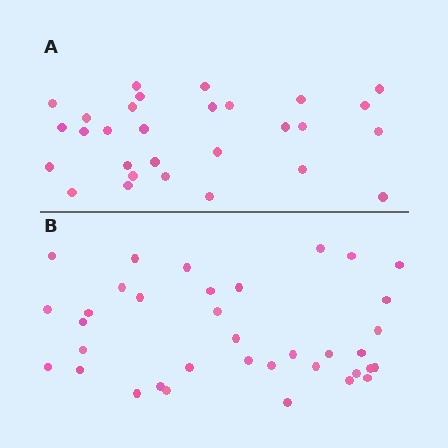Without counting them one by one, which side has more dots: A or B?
Region B (the bottom region) has more dots.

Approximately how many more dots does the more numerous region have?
Region B has roughly 8 or so more dots than region A.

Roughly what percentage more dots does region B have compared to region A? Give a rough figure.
About 25% more.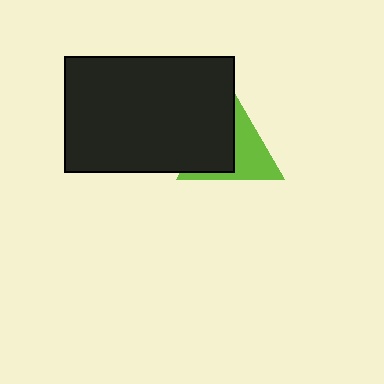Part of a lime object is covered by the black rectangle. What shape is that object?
It is a triangle.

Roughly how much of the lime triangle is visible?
About half of it is visible (roughly 48%).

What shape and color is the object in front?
The object in front is a black rectangle.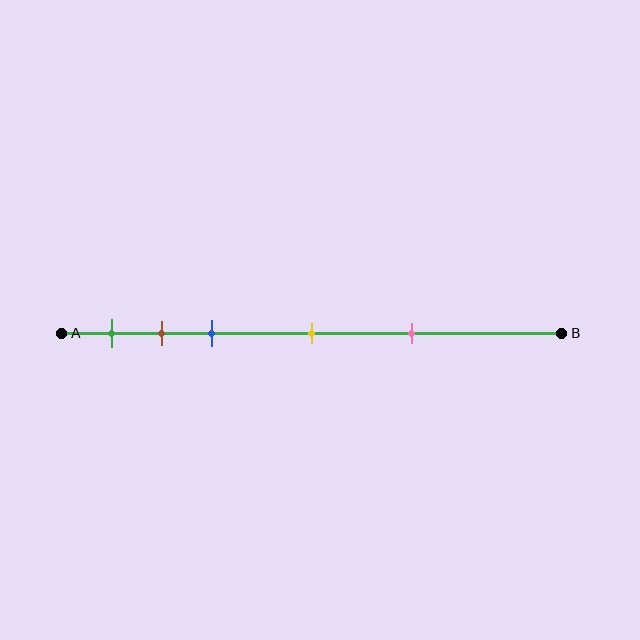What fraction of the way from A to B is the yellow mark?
The yellow mark is approximately 50% (0.5) of the way from A to B.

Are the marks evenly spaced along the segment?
No, the marks are not evenly spaced.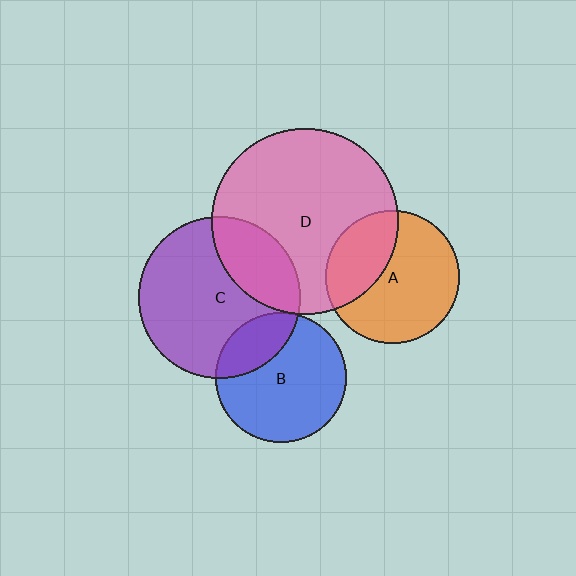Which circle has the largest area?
Circle D (pink).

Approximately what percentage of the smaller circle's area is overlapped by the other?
Approximately 35%.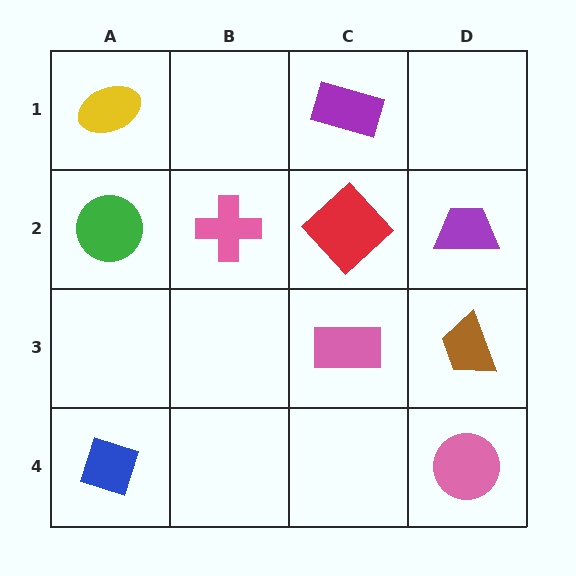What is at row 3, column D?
A brown trapezoid.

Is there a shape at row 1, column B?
No, that cell is empty.